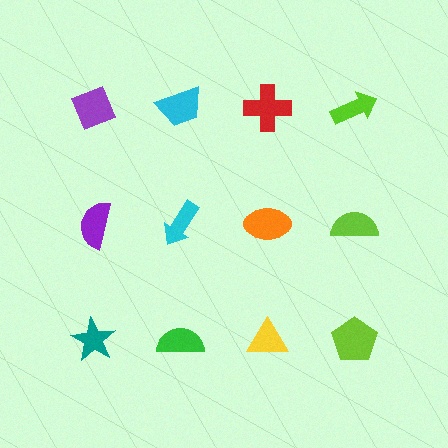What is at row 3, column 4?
A lime pentagon.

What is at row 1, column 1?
A purple diamond.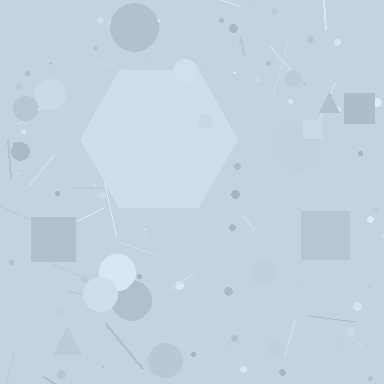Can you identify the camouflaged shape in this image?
The camouflaged shape is a hexagon.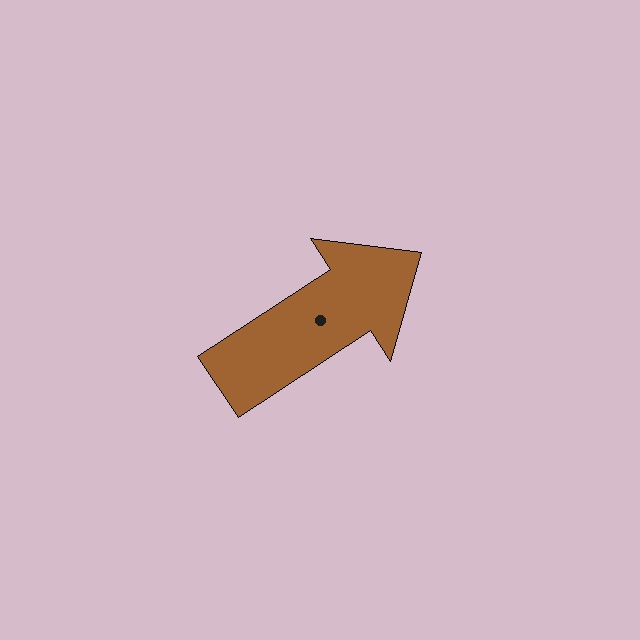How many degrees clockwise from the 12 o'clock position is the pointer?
Approximately 57 degrees.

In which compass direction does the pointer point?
Northeast.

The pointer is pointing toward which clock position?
Roughly 2 o'clock.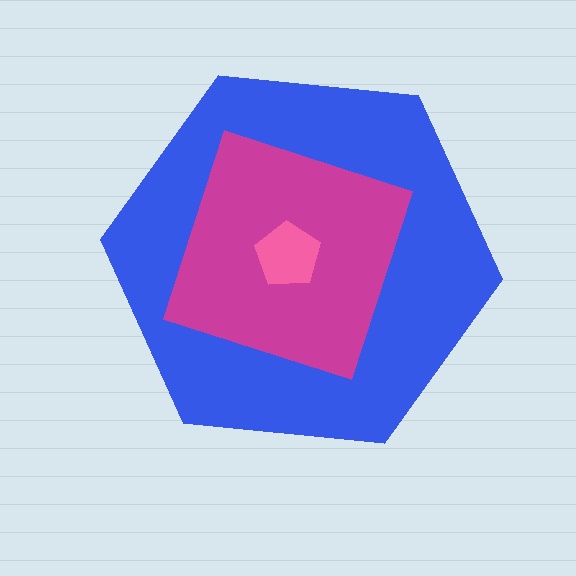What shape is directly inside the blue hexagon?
The magenta diamond.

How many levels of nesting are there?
3.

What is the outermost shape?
The blue hexagon.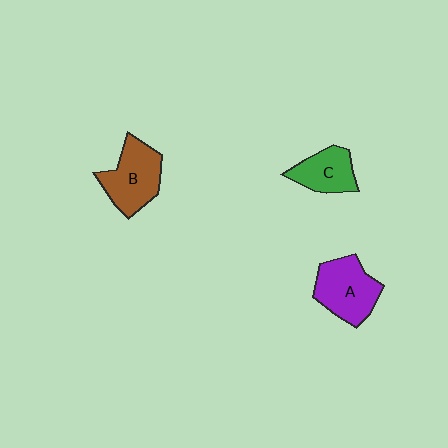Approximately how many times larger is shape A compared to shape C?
Approximately 1.4 times.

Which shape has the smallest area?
Shape C (green).